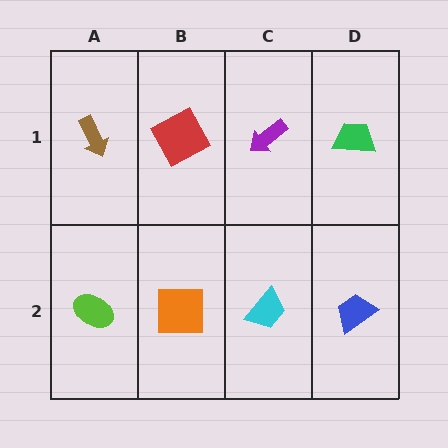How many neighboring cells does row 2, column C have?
3.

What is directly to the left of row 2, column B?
A lime ellipse.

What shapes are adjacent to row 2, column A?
A brown arrow (row 1, column A), an orange square (row 2, column B).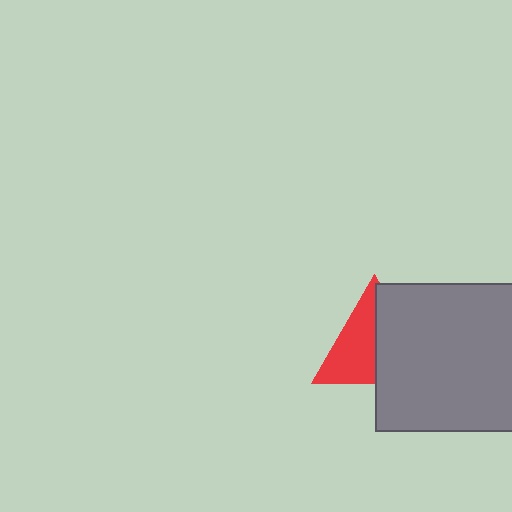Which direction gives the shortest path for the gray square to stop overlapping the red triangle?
Moving right gives the shortest separation.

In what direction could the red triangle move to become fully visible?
The red triangle could move left. That would shift it out from behind the gray square entirely.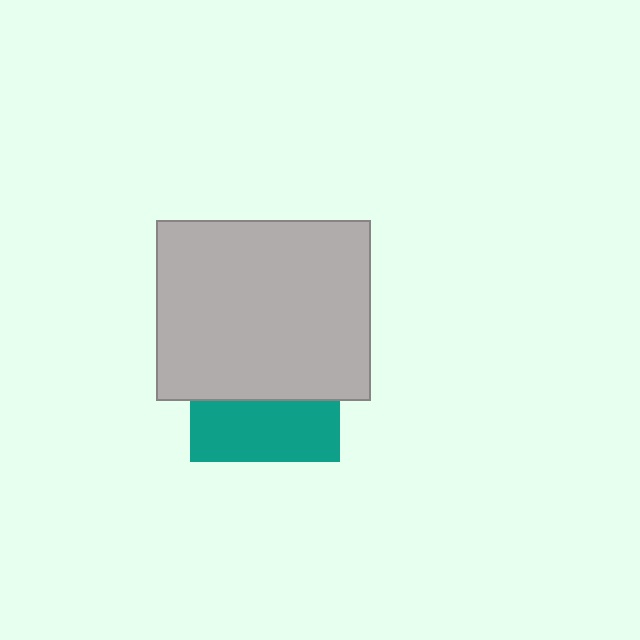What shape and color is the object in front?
The object in front is a light gray rectangle.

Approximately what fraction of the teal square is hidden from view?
Roughly 60% of the teal square is hidden behind the light gray rectangle.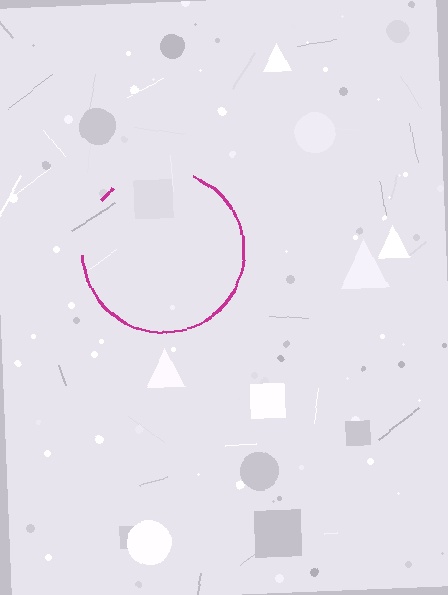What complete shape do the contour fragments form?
The contour fragments form a circle.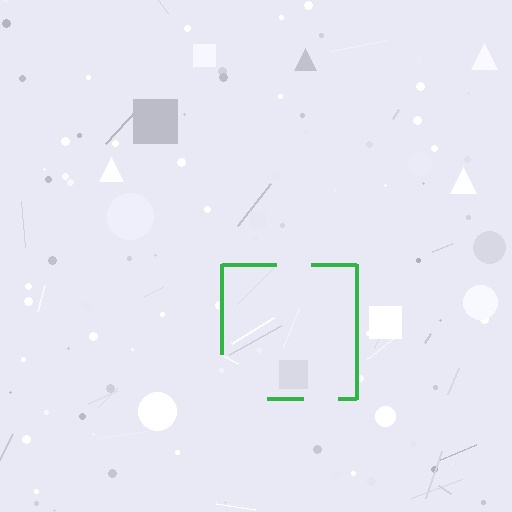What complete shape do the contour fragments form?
The contour fragments form a square.